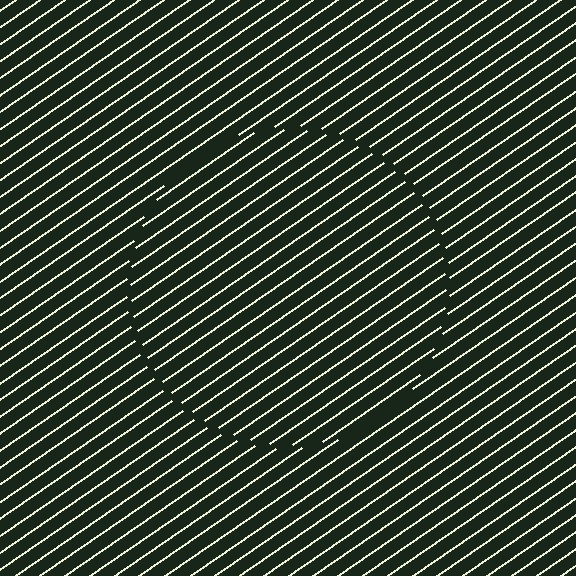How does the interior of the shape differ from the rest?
The interior of the shape contains the same grating, shifted by half a period — the contour is defined by the phase discontinuity where line-ends from the inner and outer gratings abut.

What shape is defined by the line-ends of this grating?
An illusory circle. The interior of the shape contains the same grating, shifted by half a period — the contour is defined by the phase discontinuity where line-ends from the inner and outer gratings abut.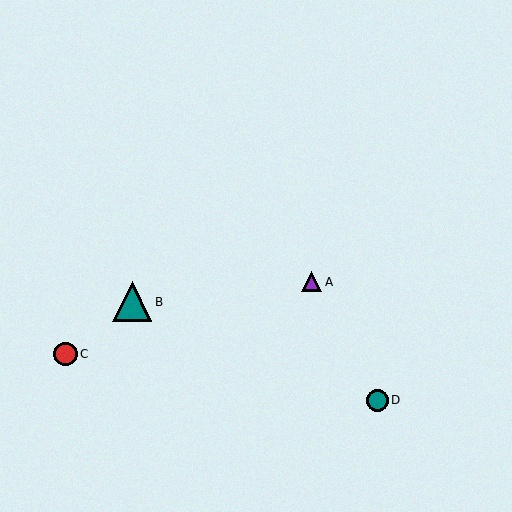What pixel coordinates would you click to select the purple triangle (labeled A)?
Click at (312, 282) to select the purple triangle A.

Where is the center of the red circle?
The center of the red circle is at (65, 354).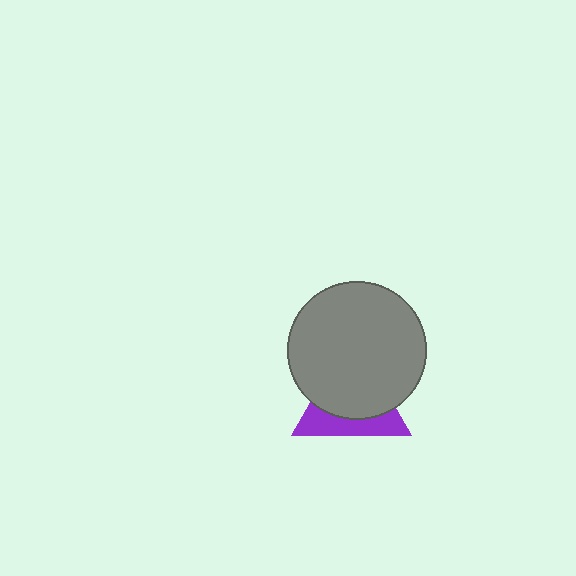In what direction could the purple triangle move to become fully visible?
The purple triangle could move down. That would shift it out from behind the gray circle entirely.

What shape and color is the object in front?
The object in front is a gray circle.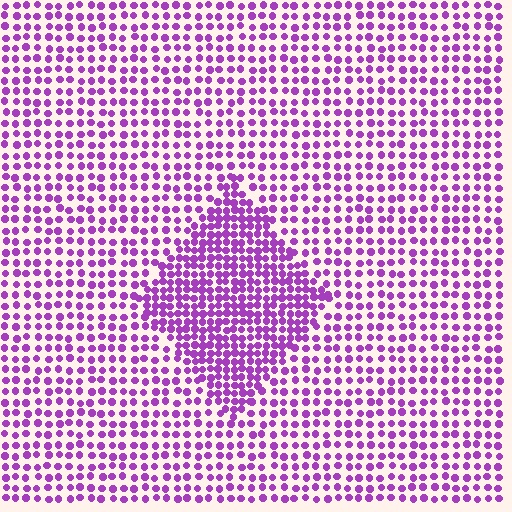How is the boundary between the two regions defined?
The boundary is defined by a change in element density (approximately 1.8x ratio). All elements are the same color, size, and shape.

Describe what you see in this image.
The image contains small purple elements arranged at two different densities. A diamond-shaped region is visible where the elements are more densely packed than the surrounding area.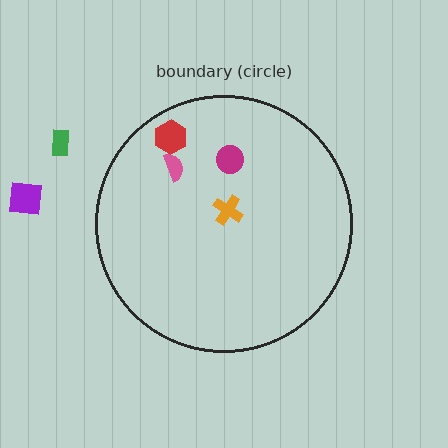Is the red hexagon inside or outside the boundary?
Inside.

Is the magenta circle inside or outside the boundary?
Inside.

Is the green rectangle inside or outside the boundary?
Outside.